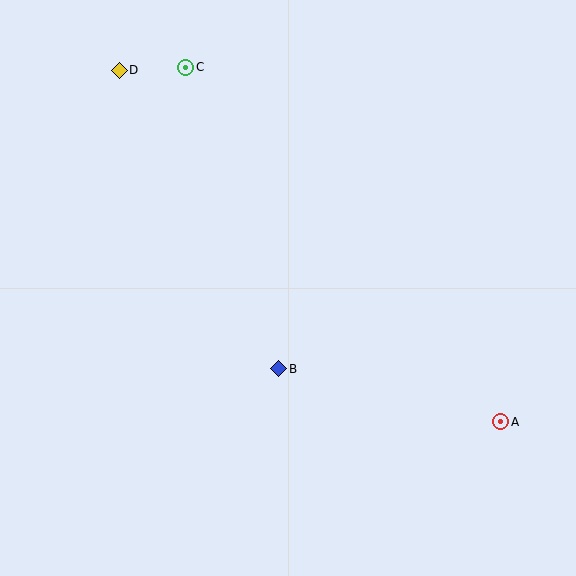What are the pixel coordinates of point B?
Point B is at (279, 369).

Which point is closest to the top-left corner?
Point D is closest to the top-left corner.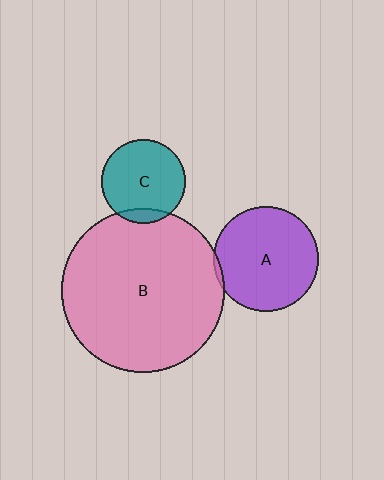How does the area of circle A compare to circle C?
Approximately 1.6 times.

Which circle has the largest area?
Circle B (pink).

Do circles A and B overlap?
Yes.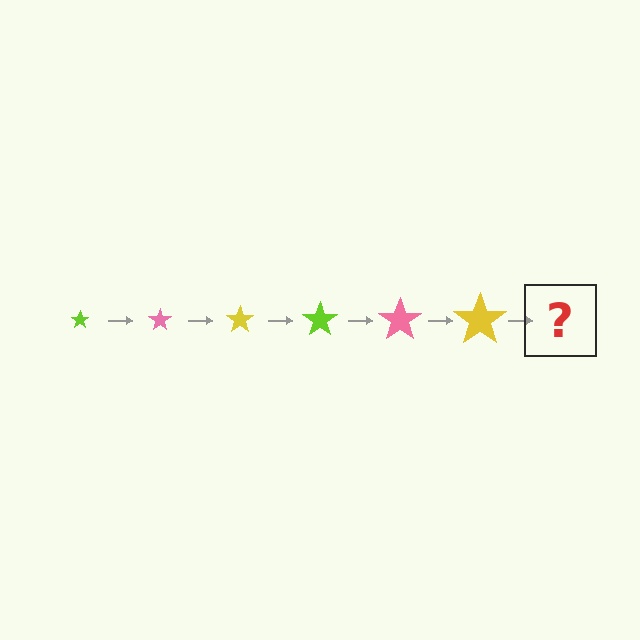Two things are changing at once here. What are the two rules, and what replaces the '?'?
The two rules are that the star grows larger each step and the color cycles through lime, pink, and yellow. The '?' should be a lime star, larger than the previous one.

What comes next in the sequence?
The next element should be a lime star, larger than the previous one.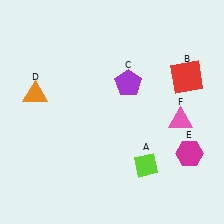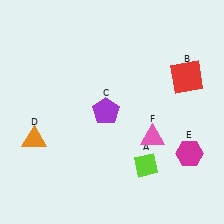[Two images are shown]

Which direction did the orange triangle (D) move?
The orange triangle (D) moved down.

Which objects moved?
The objects that moved are: the purple pentagon (C), the orange triangle (D), the pink triangle (F).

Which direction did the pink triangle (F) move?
The pink triangle (F) moved left.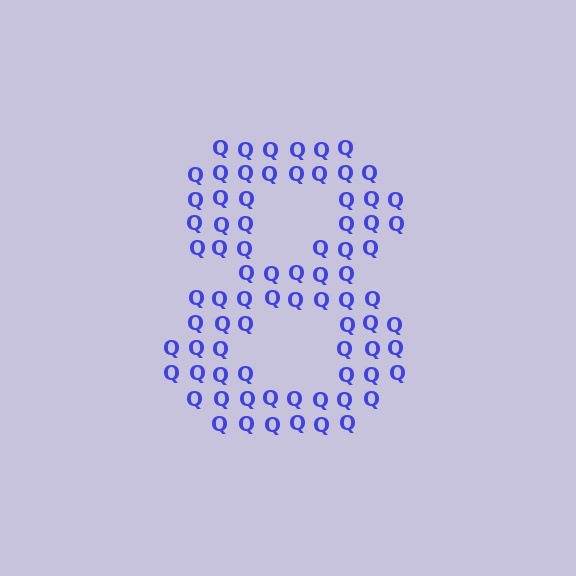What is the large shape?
The large shape is the digit 8.